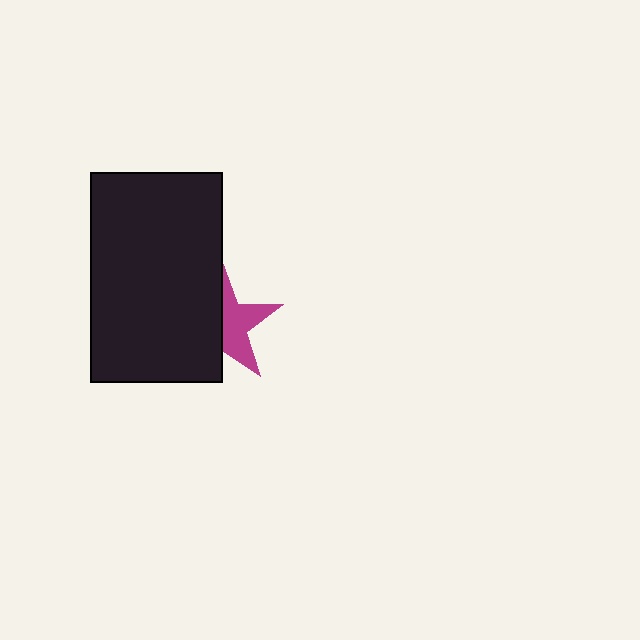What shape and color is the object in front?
The object in front is a black rectangle.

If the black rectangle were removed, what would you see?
You would see the complete magenta star.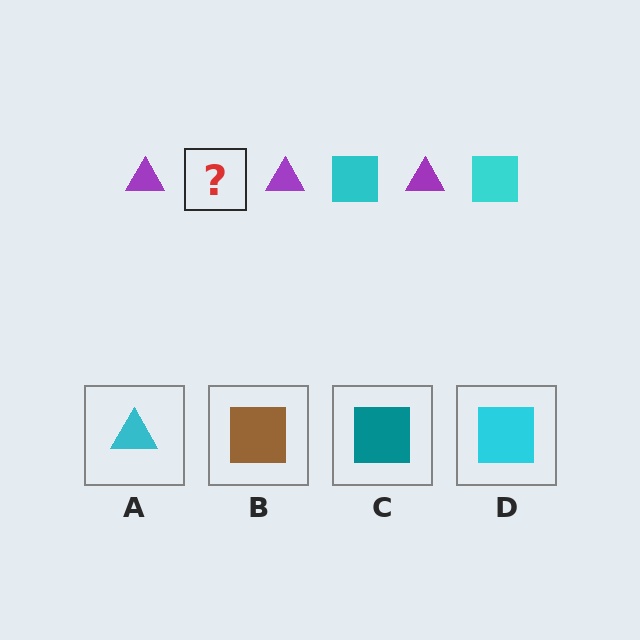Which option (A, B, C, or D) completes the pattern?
D.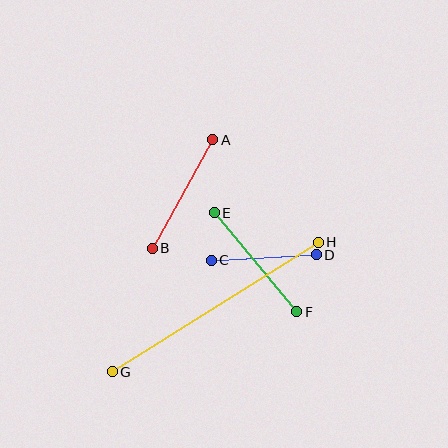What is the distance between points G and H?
The distance is approximately 244 pixels.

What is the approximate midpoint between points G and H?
The midpoint is at approximately (215, 307) pixels.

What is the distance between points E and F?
The distance is approximately 129 pixels.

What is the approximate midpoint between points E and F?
The midpoint is at approximately (255, 262) pixels.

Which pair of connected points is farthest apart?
Points G and H are farthest apart.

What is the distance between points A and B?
The distance is approximately 124 pixels.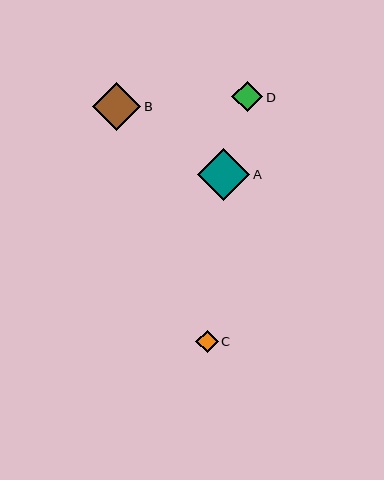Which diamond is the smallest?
Diamond C is the smallest with a size of approximately 22 pixels.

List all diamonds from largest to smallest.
From largest to smallest: A, B, D, C.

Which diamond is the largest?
Diamond A is the largest with a size of approximately 52 pixels.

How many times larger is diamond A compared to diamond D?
Diamond A is approximately 1.7 times the size of diamond D.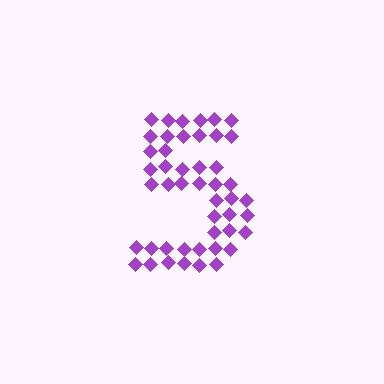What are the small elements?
The small elements are diamonds.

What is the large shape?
The large shape is the digit 5.